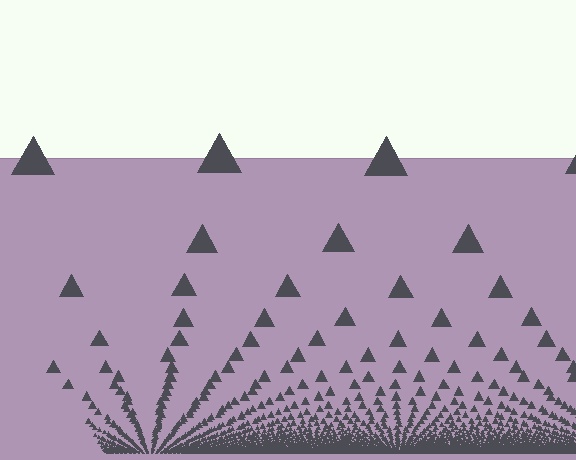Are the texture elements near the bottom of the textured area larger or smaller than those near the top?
Smaller. The gradient is inverted — elements near the bottom are smaller and denser.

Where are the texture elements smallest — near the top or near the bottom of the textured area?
Near the bottom.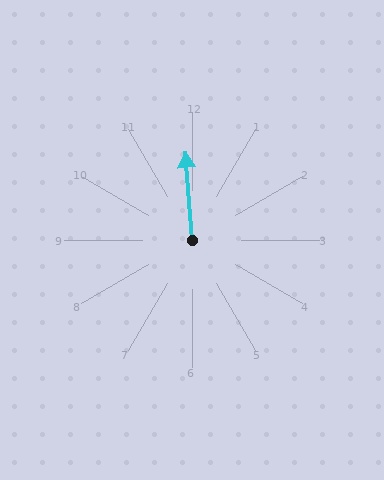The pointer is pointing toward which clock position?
Roughly 12 o'clock.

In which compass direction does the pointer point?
North.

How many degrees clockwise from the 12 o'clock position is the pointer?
Approximately 356 degrees.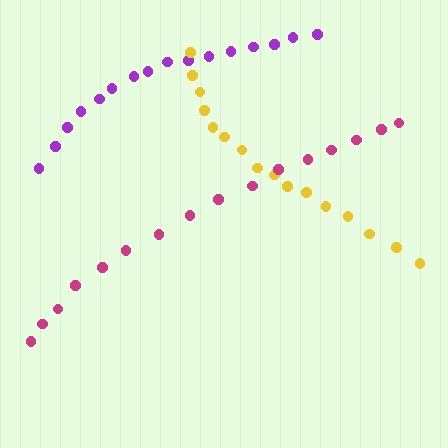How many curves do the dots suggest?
There are 3 distinct paths.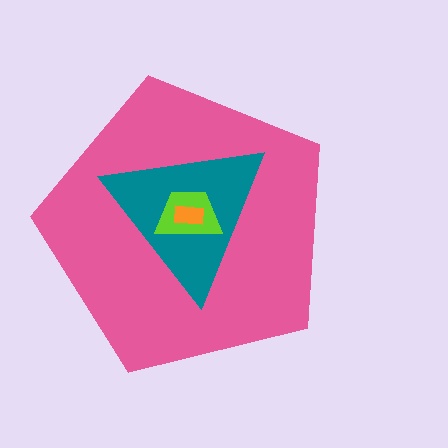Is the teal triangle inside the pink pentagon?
Yes.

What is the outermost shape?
The pink pentagon.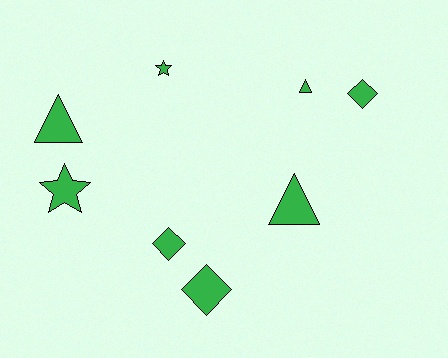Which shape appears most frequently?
Triangle, with 3 objects.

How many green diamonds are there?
There are 3 green diamonds.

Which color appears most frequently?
Green, with 8 objects.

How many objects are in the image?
There are 8 objects.